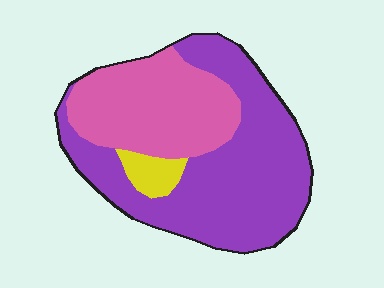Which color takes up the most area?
Purple, at roughly 60%.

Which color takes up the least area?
Yellow, at roughly 5%.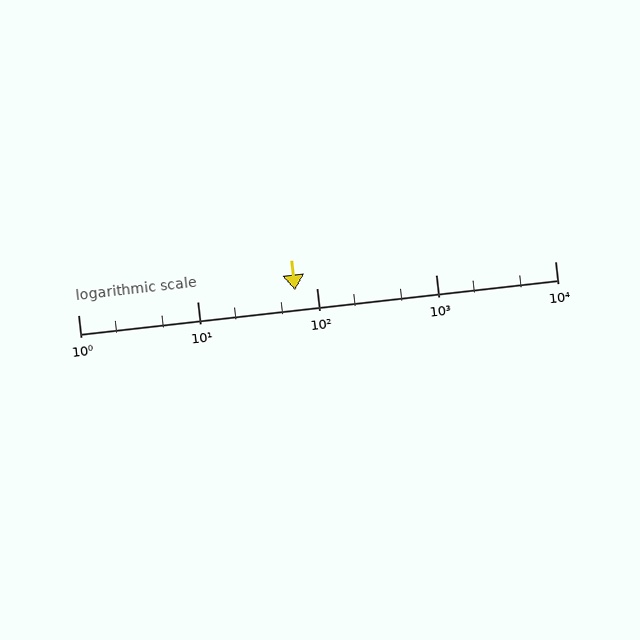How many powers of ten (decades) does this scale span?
The scale spans 4 decades, from 1 to 10000.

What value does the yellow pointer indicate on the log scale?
The pointer indicates approximately 66.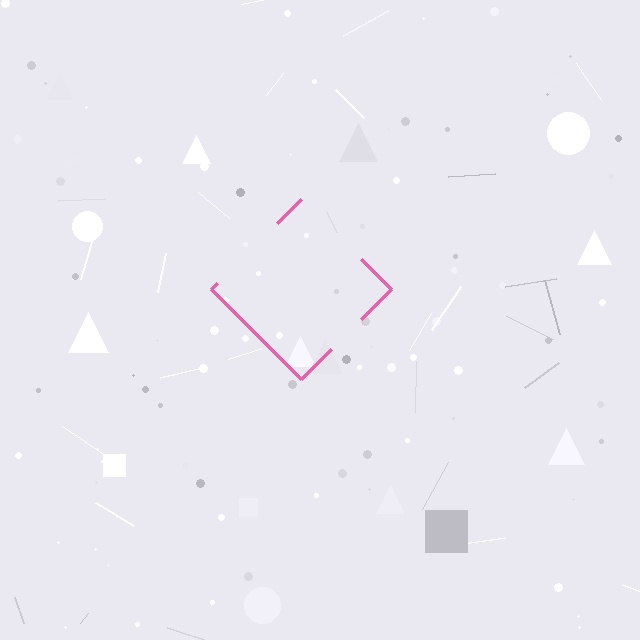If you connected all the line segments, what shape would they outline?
They would outline a diamond.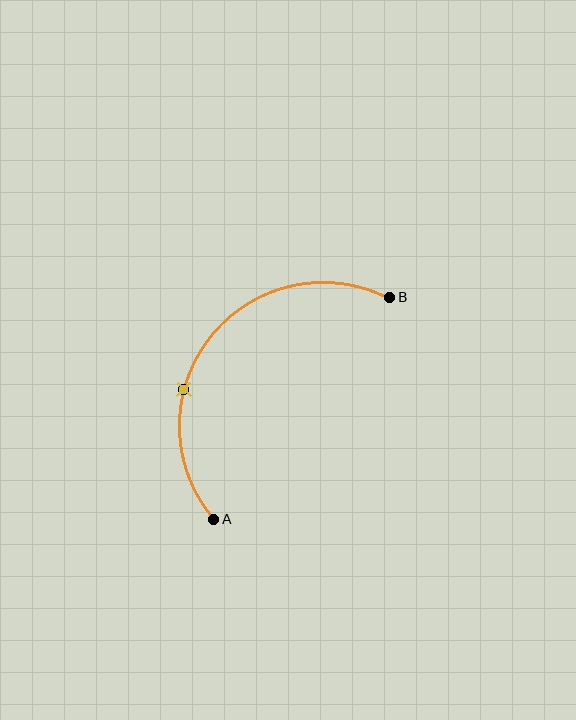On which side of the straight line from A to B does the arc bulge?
The arc bulges above and to the left of the straight line connecting A and B.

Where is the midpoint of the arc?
The arc midpoint is the point on the curve farthest from the straight line joining A and B. It sits above and to the left of that line.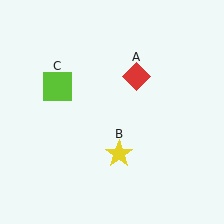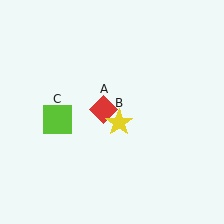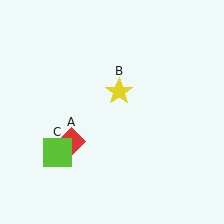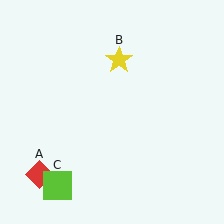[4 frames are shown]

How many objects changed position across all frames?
3 objects changed position: red diamond (object A), yellow star (object B), lime square (object C).